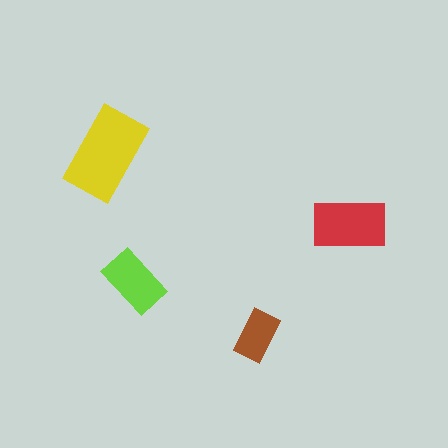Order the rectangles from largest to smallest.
the yellow one, the red one, the lime one, the brown one.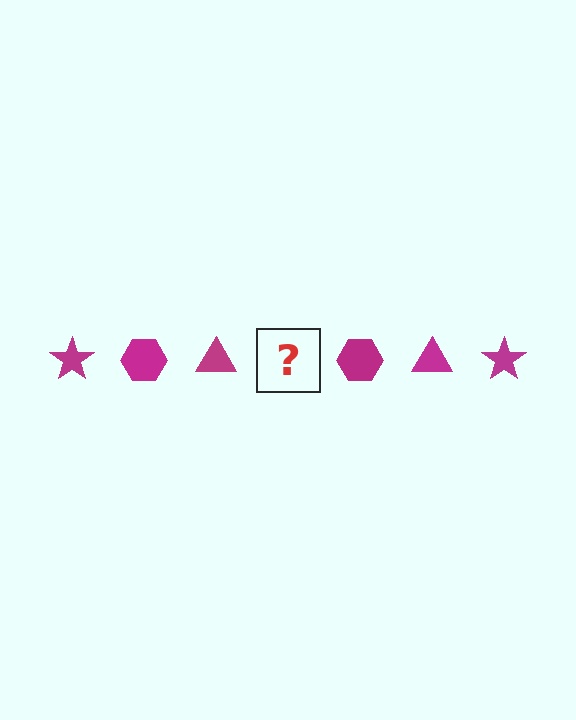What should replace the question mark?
The question mark should be replaced with a magenta star.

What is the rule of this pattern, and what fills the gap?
The rule is that the pattern cycles through star, hexagon, triangle shapes in magenta. The gap should be filled with a magenta star.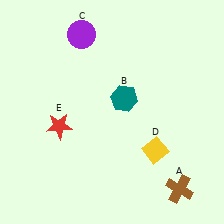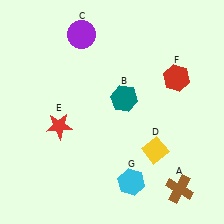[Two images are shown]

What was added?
A red hexagon (F), a cyan hexagon (G) were added in Image 2.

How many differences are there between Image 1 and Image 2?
There are 2 differences between the two images.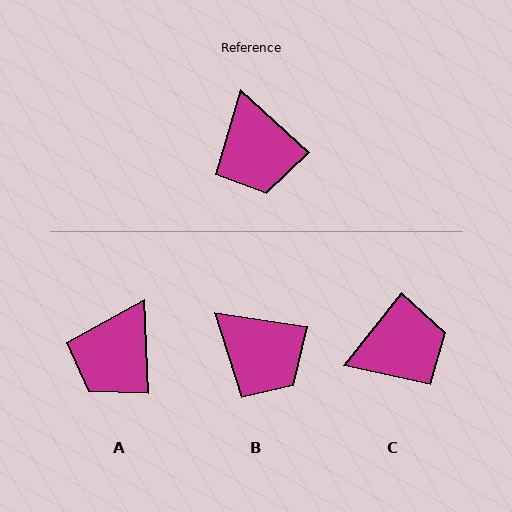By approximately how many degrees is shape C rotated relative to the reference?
Approximately 94 degrees counter-clockwise.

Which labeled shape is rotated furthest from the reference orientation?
C, about 94 degrees away.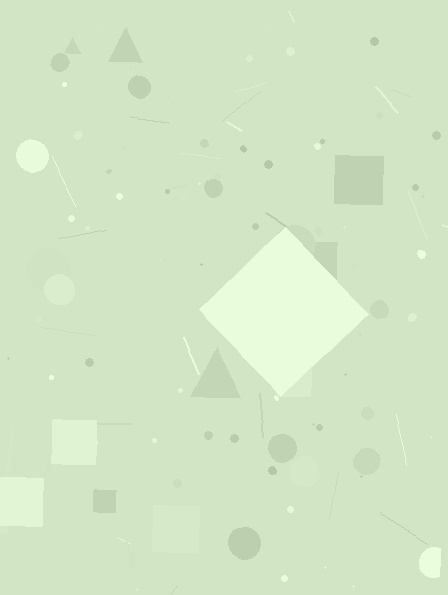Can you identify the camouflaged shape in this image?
The camouflaged shape is a diamond.